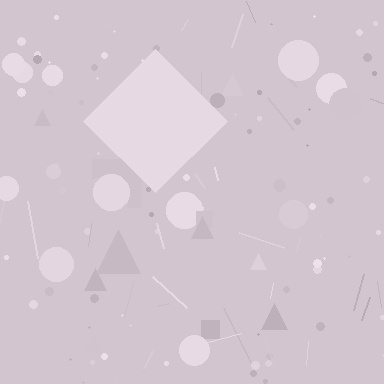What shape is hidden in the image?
A diamond is hidden in the image.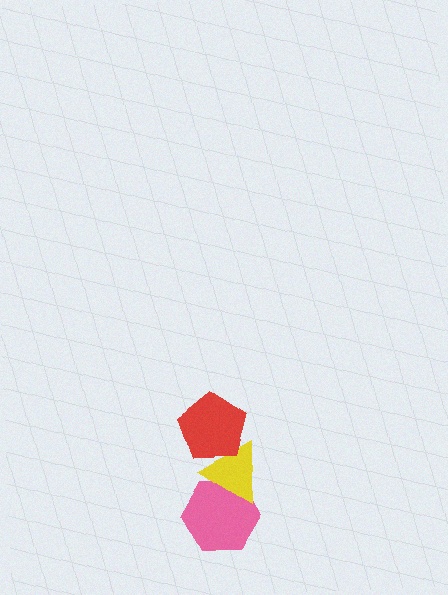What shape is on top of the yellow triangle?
The red pentagon is on top of the yellow triangle.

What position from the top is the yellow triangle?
The yellow triangle is 2nd from the top.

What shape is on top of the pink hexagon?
The yellow triangle is on top of the pink hexagon.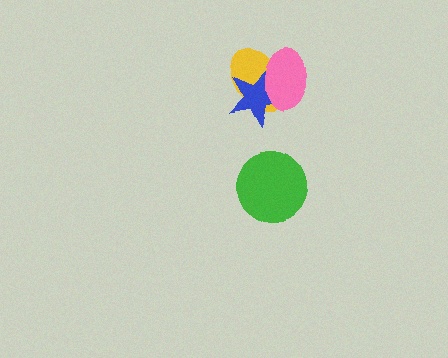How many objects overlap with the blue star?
2 objects overlap with the blue star.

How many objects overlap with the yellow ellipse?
2 objects overlap with the yellow ellipse.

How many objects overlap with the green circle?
0 objects overlap with the green circle.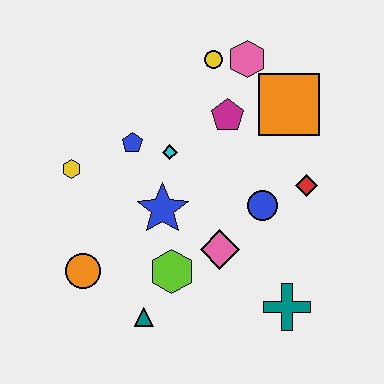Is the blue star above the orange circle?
Yes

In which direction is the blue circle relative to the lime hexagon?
The blue circle is to the right of the lime hexagon.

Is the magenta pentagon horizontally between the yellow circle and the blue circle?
Yes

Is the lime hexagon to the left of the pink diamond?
Yes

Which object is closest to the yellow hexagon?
The blue pentagon is closest to the yellow hexagon.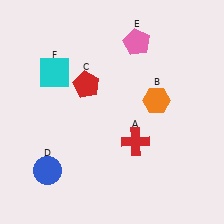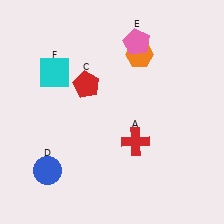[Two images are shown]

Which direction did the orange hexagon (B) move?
The orange hexagon (B) moved up.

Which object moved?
The orange hexagon (B) moved up.